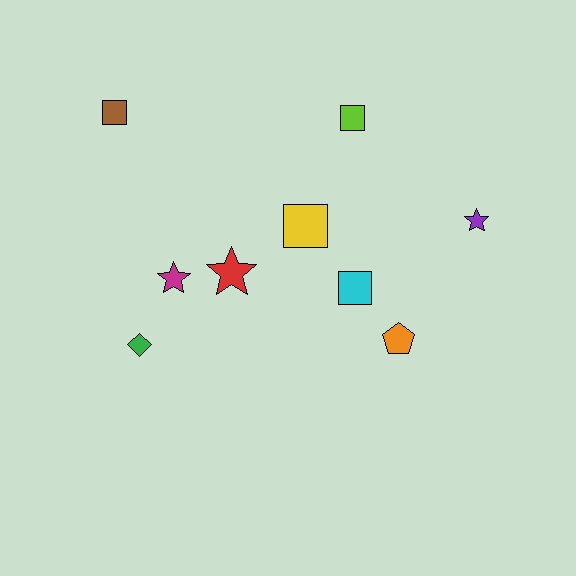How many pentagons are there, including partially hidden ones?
There is 1 pentagon.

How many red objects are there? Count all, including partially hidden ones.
There is 1 red object.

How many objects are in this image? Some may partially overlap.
There are 9 objects.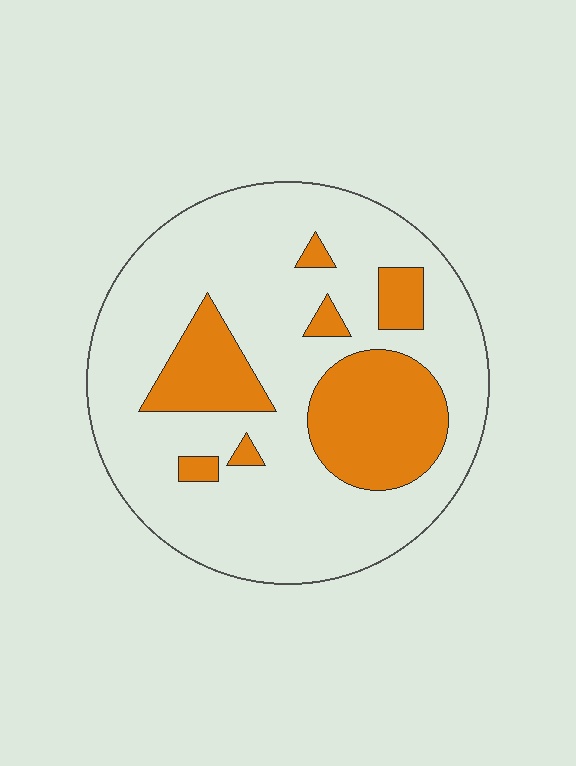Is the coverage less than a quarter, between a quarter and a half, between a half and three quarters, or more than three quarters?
Less than a quarter.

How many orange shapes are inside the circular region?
7.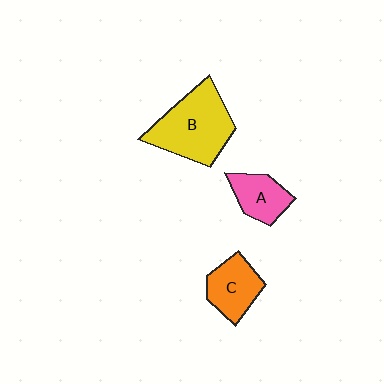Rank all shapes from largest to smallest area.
From largest to smallest: B (yellow), C (orange), A (pink).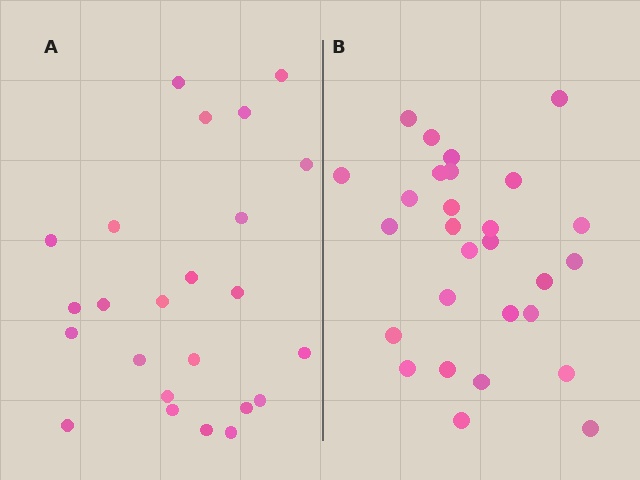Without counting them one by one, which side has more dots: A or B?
Region B (the right region) has more dots.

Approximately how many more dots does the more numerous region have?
Region B has about 4 more dots than region A.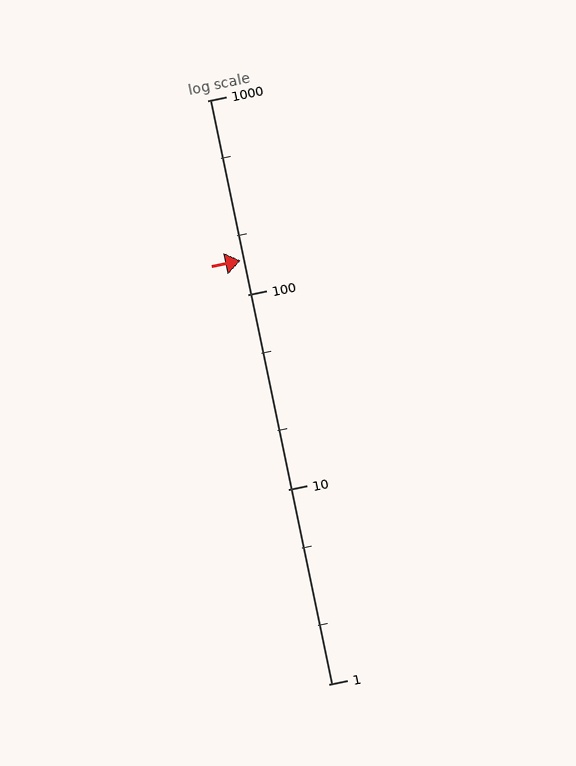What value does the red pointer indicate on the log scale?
The pointer indicates approximately 150.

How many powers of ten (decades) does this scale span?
The scale spans 3 decades, from 1 to 1000.